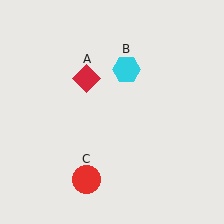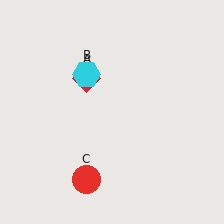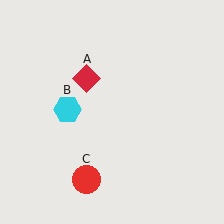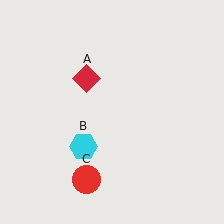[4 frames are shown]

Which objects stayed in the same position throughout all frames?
Red diamond (object A) and red circle (object C) remained stationary.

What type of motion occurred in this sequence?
The cyan hexagon (object B) rotated counterclockwise around the center of the scene.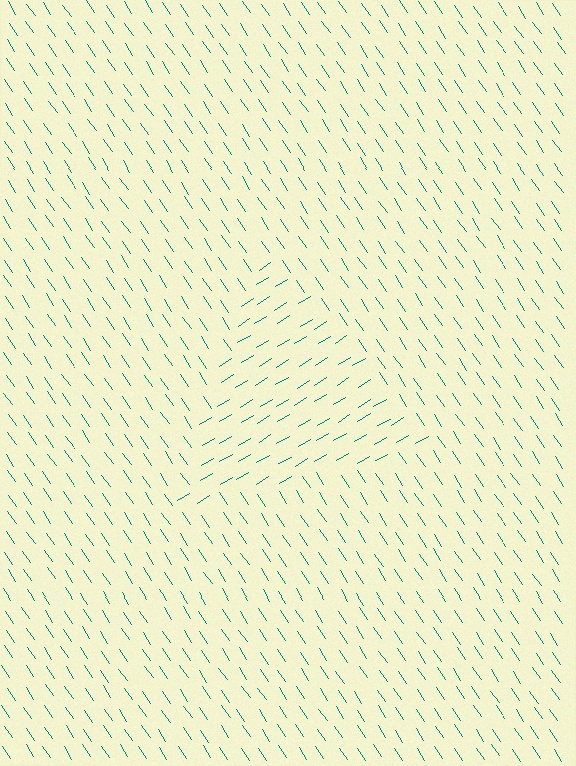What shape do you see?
I see a triangle.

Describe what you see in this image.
The image is filled with small teal line segments. A triangle region in the image has lines oriented differently from the surrounding lines, creating a visible texture boundary.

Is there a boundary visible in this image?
Yes, there is a texture boundary formed by a change in line orientation.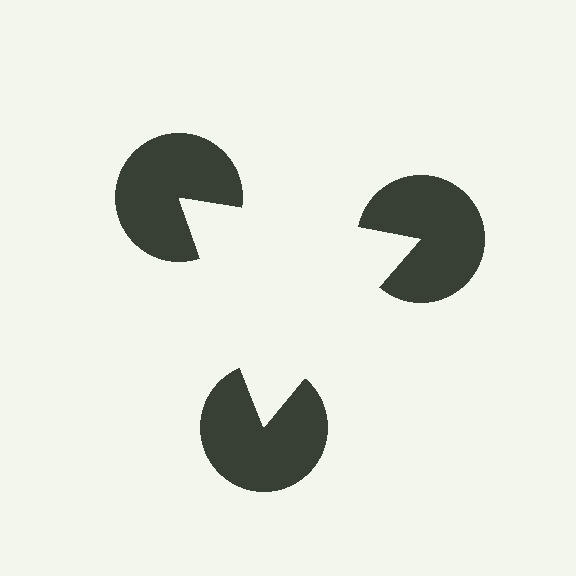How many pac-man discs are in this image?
There are 3 — one at each vertex of the illusory triangle.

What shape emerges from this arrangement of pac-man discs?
An illusory triangle — its edges are inferred from the aligned wedge cuts in the pac-man discs, not physically drawn.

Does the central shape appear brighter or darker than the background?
It typically appears slightly brighter than the background, even though no actual brightness change is drawn.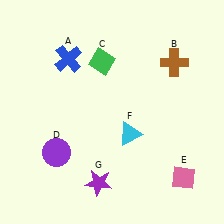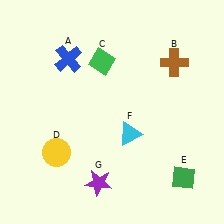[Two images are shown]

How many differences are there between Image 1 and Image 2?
There are 2 differences between the two images.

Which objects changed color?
D changed from purple to yellow. E changed from pink to green.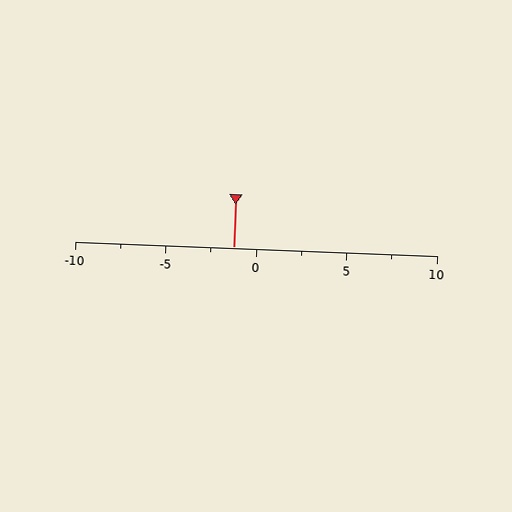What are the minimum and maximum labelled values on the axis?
The axis runs from -10 to 10.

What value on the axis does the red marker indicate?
The marker indicates approximately -1.2.